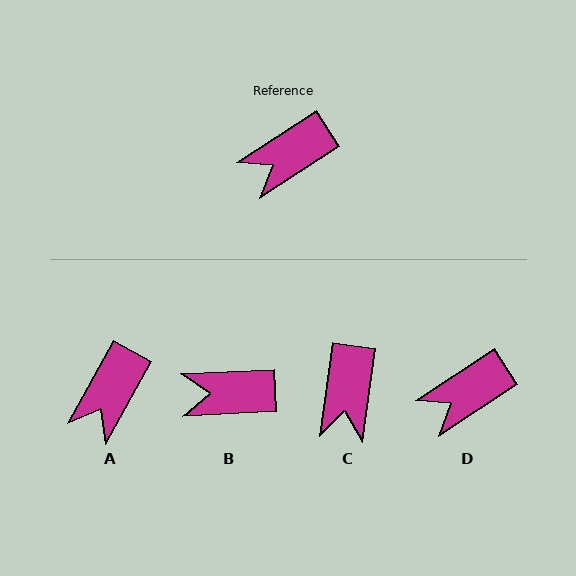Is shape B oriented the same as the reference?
No, it is off by about 30 degrees.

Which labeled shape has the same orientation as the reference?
D.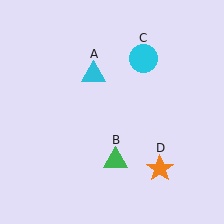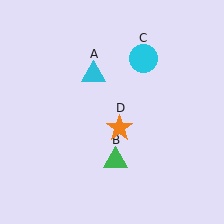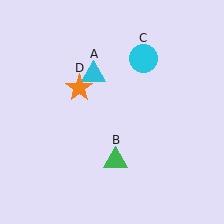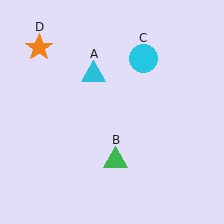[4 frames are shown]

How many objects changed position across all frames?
1 object changed position: orange star (object D).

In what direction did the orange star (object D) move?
The orange star (object D) moved up and to the left.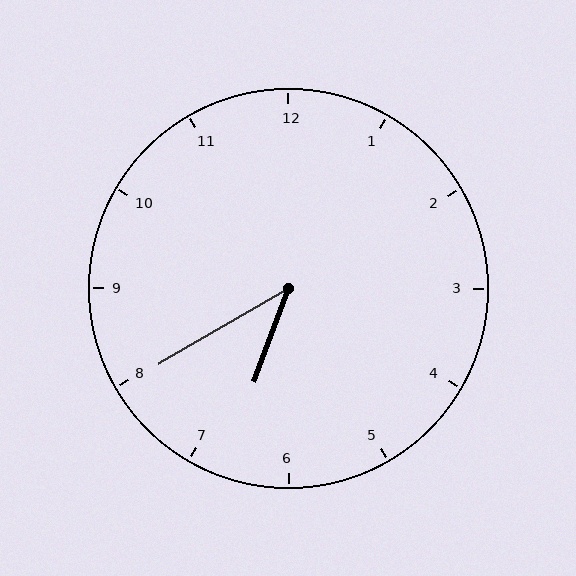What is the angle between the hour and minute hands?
Approximately 40 degrees.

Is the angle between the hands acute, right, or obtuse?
It is acute.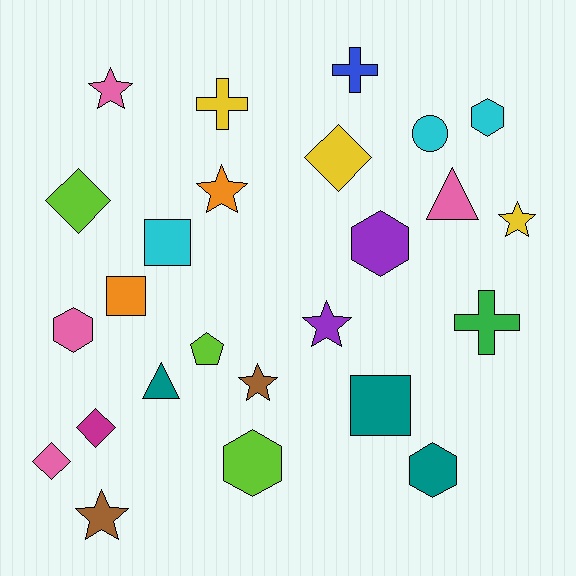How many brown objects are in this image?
There are 2 brown objects.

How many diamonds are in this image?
There are 4 diamonds.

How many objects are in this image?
There are 25 objects.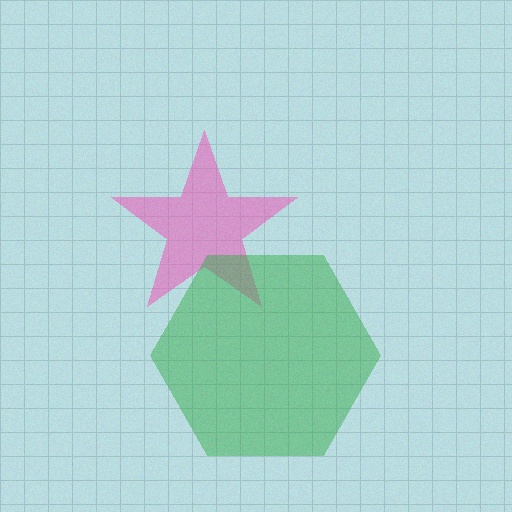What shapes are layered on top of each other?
The layered shapes are: a pink star, a green hexagon.